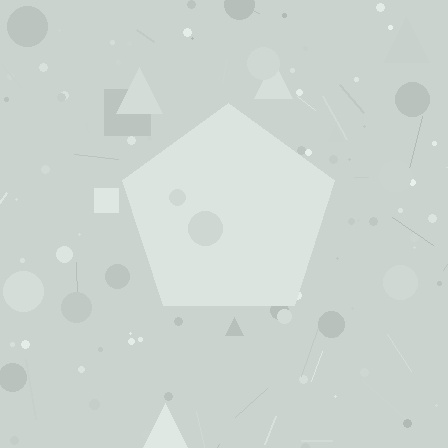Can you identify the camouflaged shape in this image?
The camouflaged shape is a pentagon.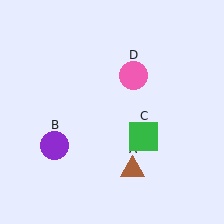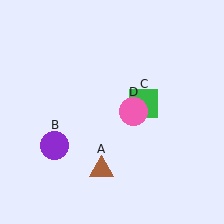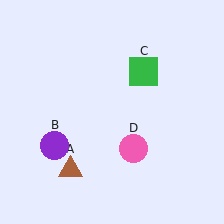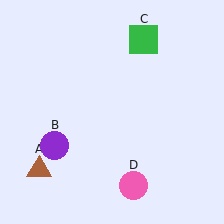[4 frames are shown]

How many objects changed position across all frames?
3 objects changed position: brown triangle (object A), green square (object C), pink circle (object D).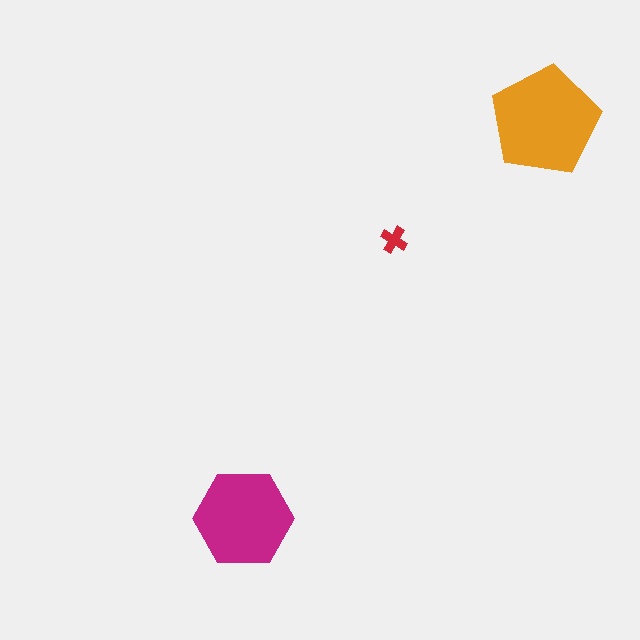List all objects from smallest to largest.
The red cross, the magenta hexagon, the orange pentagon.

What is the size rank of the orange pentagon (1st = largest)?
1st.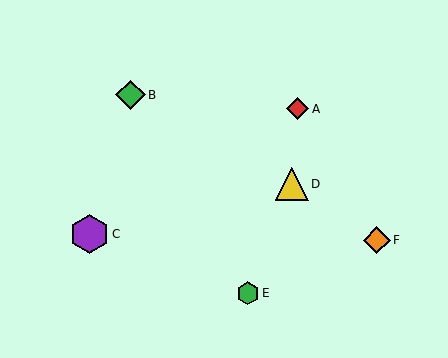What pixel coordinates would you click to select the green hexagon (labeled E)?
Click at (248, 293) to select the green hexagon E.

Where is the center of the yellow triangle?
The center of the yellow triangle is at (292, 184).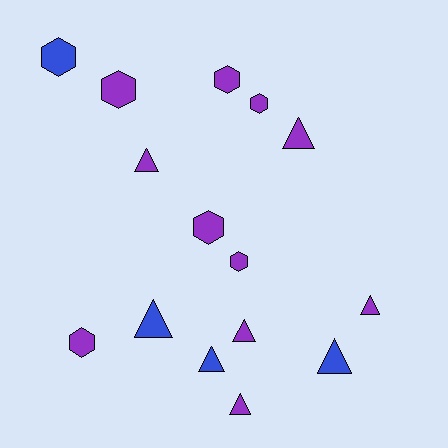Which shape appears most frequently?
Triangle, with 8 objects.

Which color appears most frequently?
Purple, with 11 objects.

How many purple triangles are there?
There are 5 purple triangles.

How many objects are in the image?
There are 15 objects.